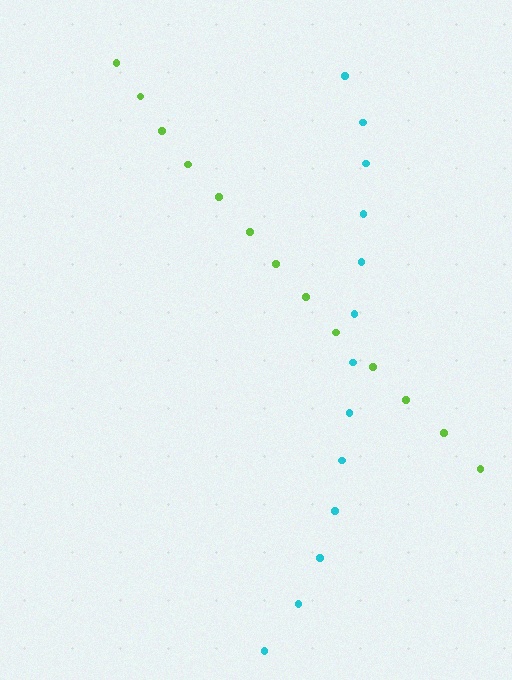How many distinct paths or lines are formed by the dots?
There are 2 distinct paths.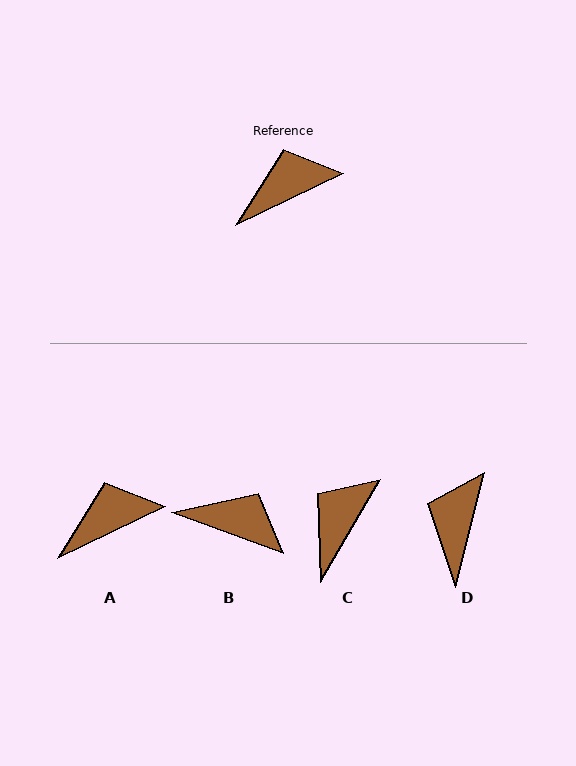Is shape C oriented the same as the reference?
No, it is off by about 34 degrees.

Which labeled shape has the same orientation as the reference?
A.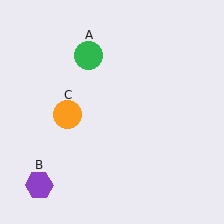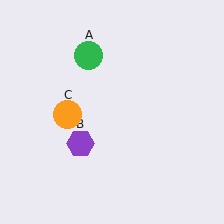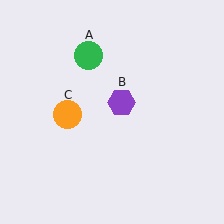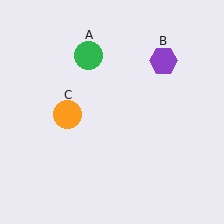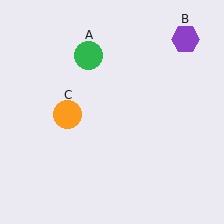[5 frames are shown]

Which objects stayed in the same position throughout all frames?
Green circle (object A) and orange circle (object C) remained stationary.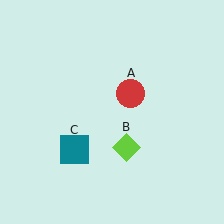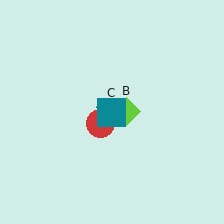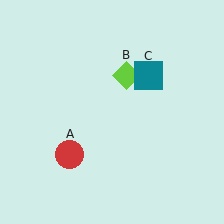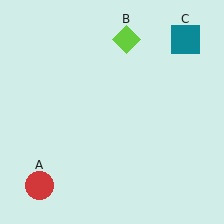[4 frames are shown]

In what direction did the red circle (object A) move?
The red circle (object A) moved down and to the left.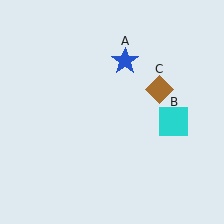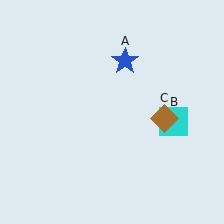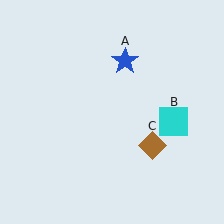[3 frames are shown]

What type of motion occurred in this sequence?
The brown diamond (object C) rotated clockwise around the center of the scene.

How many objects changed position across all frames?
1 object changed position: brown diamond (object C).